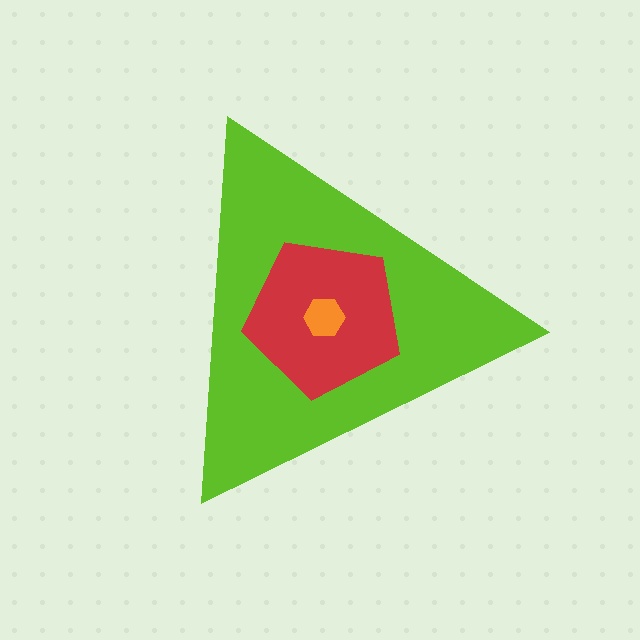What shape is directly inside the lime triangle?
The red pentagon.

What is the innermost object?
The orange hexagon.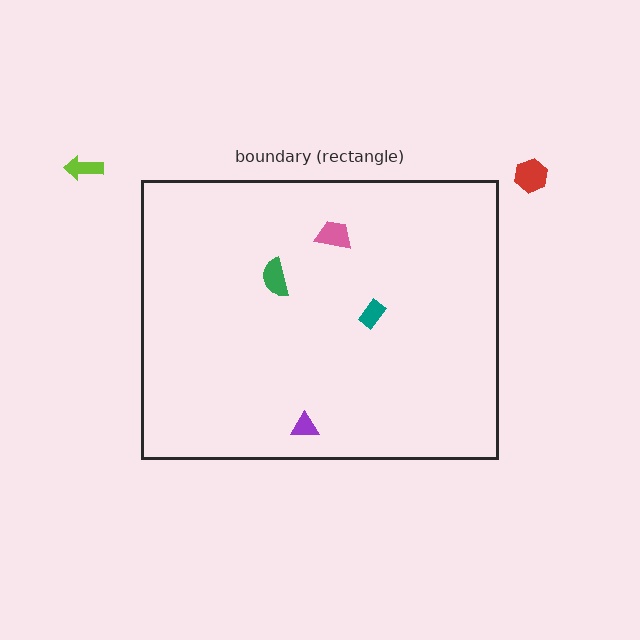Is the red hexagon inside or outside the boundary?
Outside.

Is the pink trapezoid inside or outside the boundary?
Inside.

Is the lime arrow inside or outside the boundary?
Outside.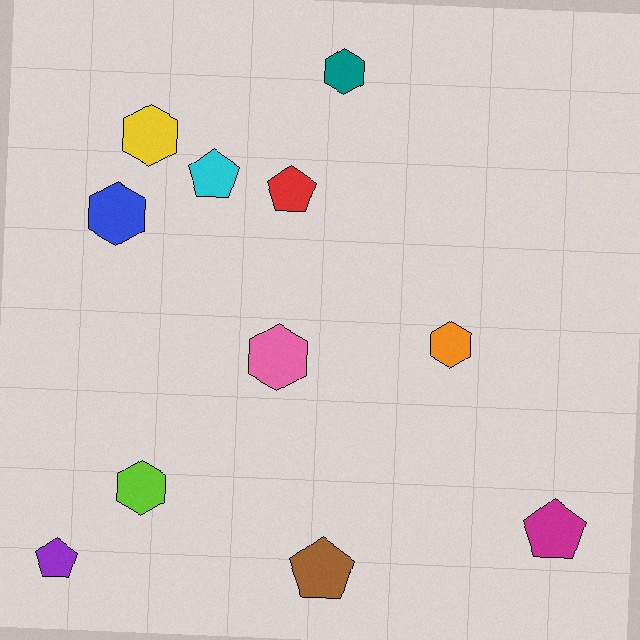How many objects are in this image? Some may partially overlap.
There are 11 objects.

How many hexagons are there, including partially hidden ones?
There are 6 hexagons.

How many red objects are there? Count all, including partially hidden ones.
There is 1 red object.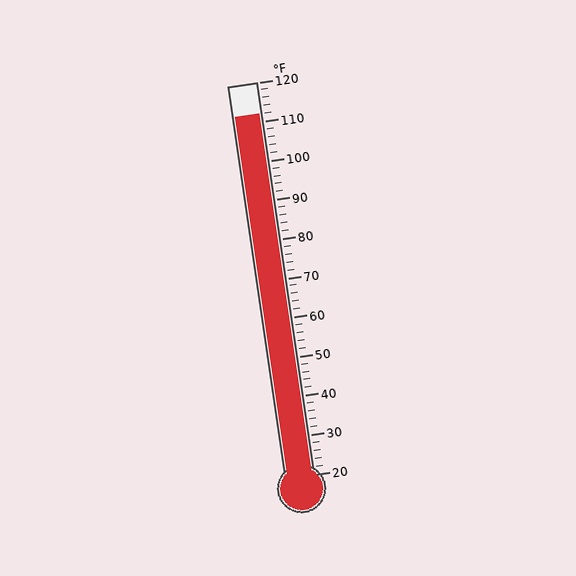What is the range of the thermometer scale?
The thermometer scale ranges from 20°F to 120°F.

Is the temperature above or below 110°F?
The temperature is above 110°F.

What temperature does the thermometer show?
The thermometer shows approximately 112°F.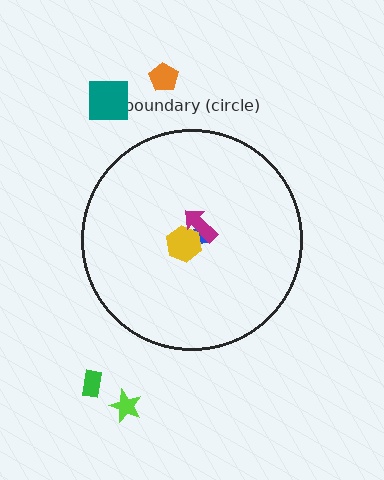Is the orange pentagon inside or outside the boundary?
Outside.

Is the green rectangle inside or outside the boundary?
Outside.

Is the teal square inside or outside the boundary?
Outside.